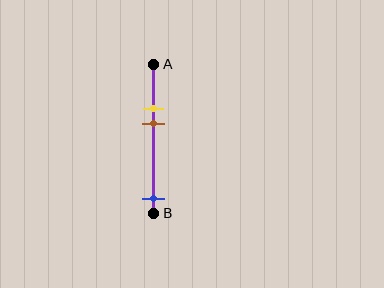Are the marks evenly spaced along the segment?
No, the marks are not evenly spaced.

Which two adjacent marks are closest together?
The yellow and brown marks are the closest adjacent pair.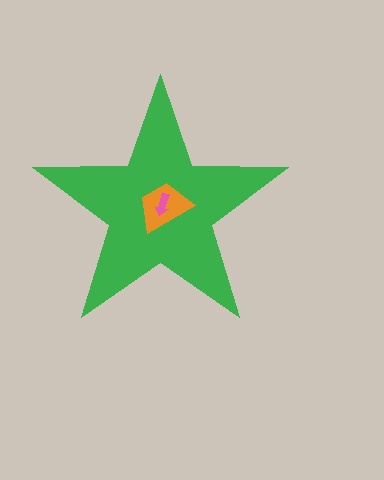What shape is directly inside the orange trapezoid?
The pink arrow.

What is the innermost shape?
The pink arrow.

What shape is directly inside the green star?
The orange trapezoid.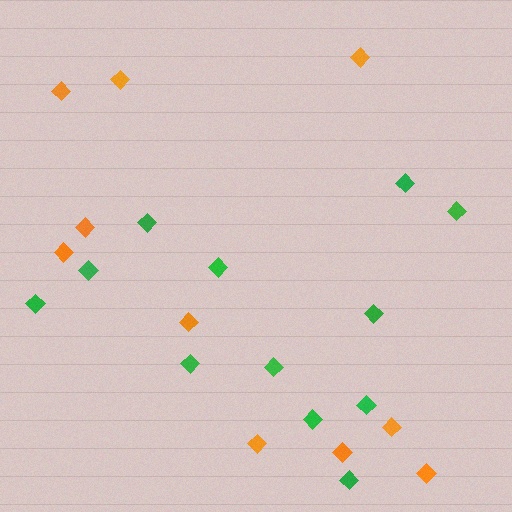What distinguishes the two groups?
There are 2 groups: one group of green diamonds (12) and one group of orange diamonds (10).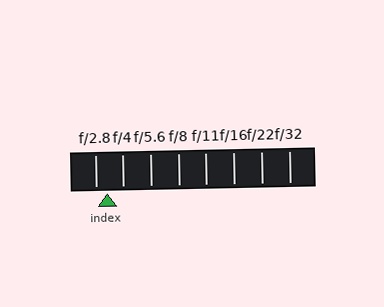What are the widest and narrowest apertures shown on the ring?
The widest aperture shown is f/2.8 and the narrowest is f/32.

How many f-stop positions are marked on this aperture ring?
There are 8 f-stop positions marked.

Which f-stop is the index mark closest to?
The index mark is closest to f/2.8.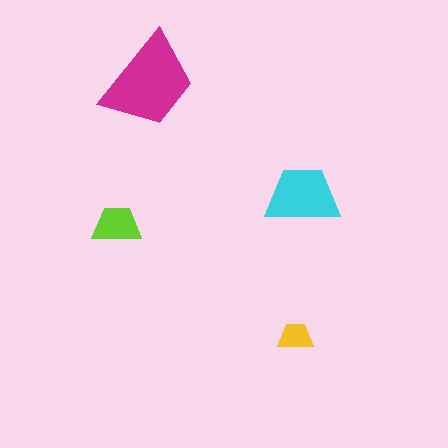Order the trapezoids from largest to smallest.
the magenta one, the cyan one, the lime one, the yellow one.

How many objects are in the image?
There are 4 objects in the image.